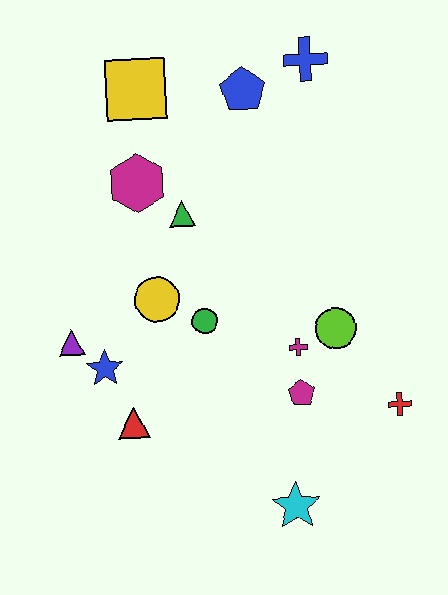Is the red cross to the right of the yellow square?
Yes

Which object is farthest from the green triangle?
The cyan star is farthest from the green triangle.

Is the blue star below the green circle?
Yes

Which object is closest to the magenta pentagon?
The magenta cross is closest to the magenta pentagon.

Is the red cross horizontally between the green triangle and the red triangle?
No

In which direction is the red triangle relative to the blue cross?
The red triangle is below the blue cross.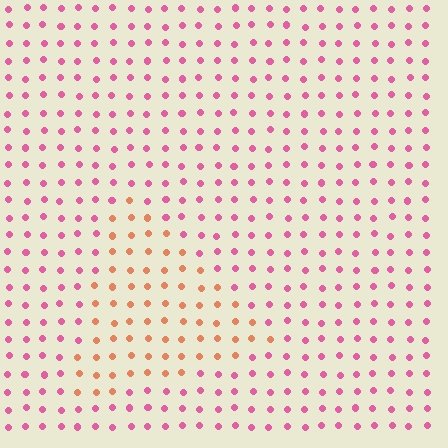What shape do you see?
I see a triangle.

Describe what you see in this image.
The image is filled with small pink elements in a uniform arrangement. A triangle-shaped region is visible where the elements are tinted to a slightly different hue, forming a subtle color boundary.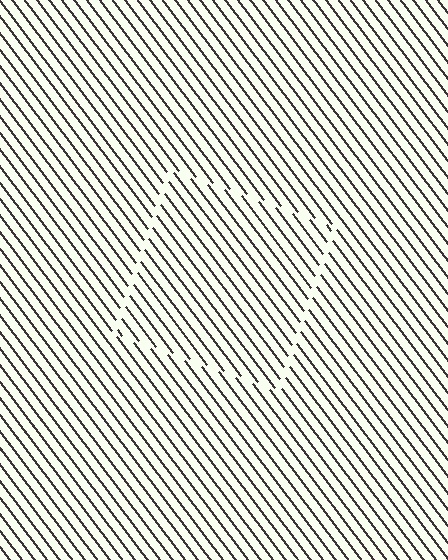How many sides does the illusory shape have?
4 sides — the line-ends trace a square.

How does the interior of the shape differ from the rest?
The interior of the shape contains the same grating, shifted by half a period — the contour is defined by the phase discontinuity where line-ends from the inner and outer gratings abut.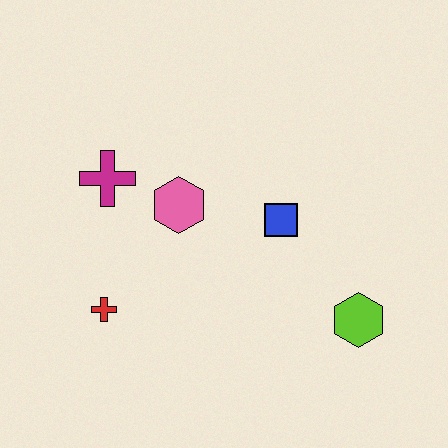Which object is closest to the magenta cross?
The pink hexagon is closest to the magenta cross.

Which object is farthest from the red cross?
The lime hexagon is farthest from the red cross.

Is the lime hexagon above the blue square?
No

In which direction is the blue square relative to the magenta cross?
The blue square is to the right of the magenta cross.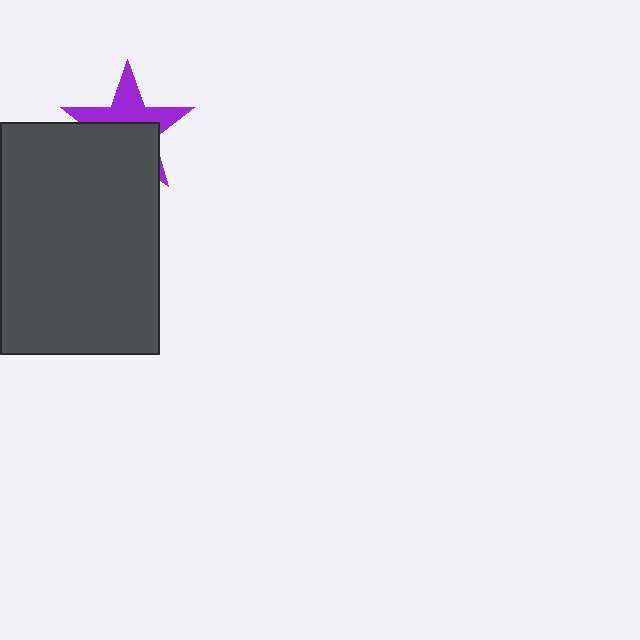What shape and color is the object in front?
The object in front is a dark gray rectangle.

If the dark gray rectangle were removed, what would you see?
You would see the complete purple star.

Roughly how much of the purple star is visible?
About half of it is visible (roughly 46%).